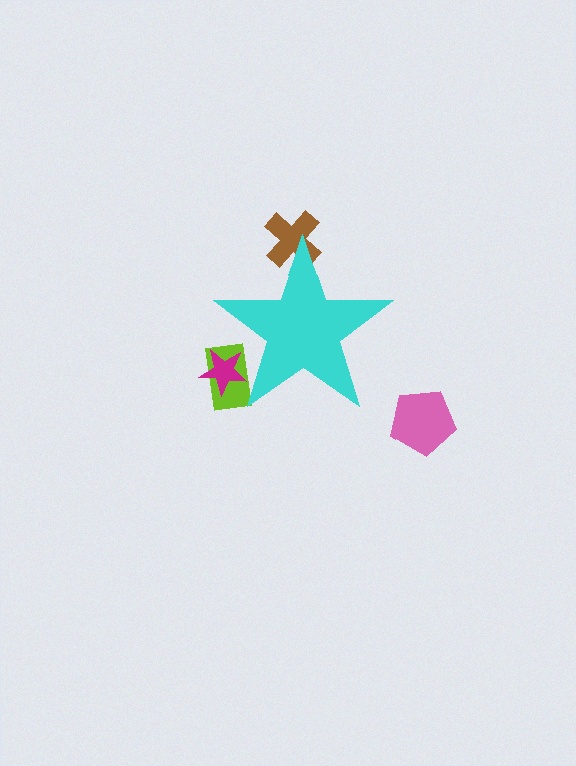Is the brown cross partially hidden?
Yes, the brown cross is partially hidden behind the cyan star.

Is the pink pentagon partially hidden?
No, the pink pentagon is fully visible.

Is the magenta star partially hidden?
Yes, the magenta star is partially hidden behind the cyan star.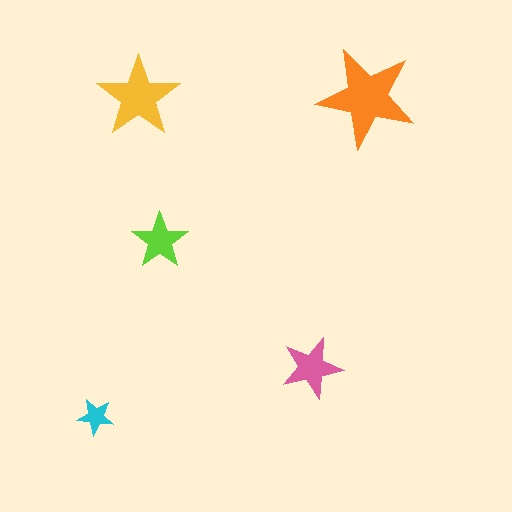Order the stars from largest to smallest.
the orange one, the yellow one, the pink one, the lime one, the cyan one.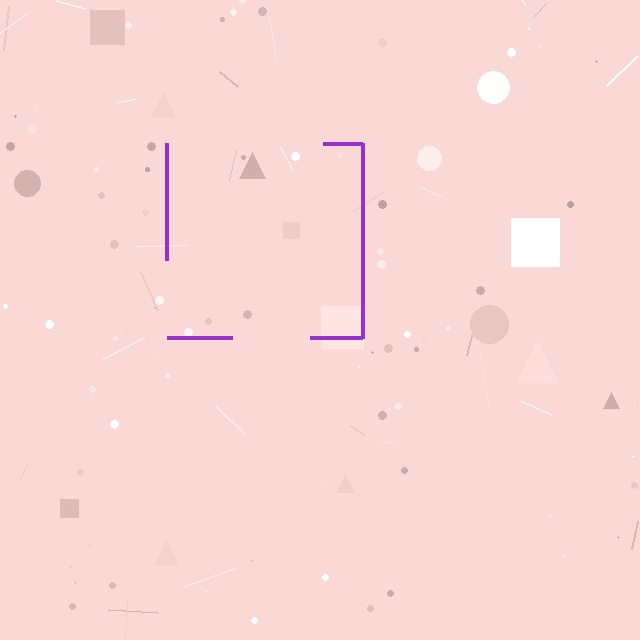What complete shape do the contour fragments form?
The contour fragments form a square.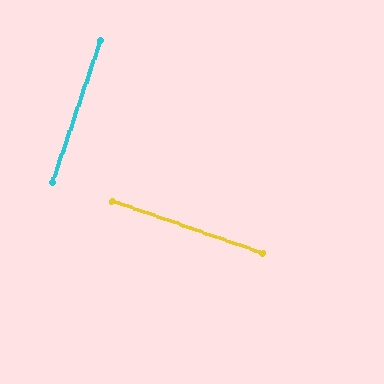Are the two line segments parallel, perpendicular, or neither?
Perpendicular — they meet at approximately 90°.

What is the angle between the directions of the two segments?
Approximately 90 degrees.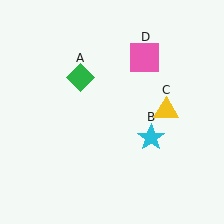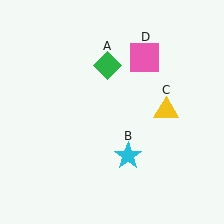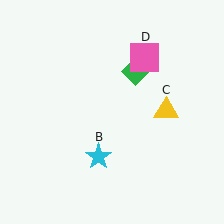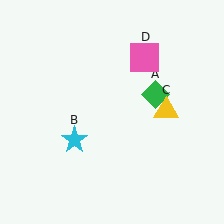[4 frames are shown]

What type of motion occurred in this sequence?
The green diamond (object A), cyan star (object B) rotated clockwise around the center of the scene.